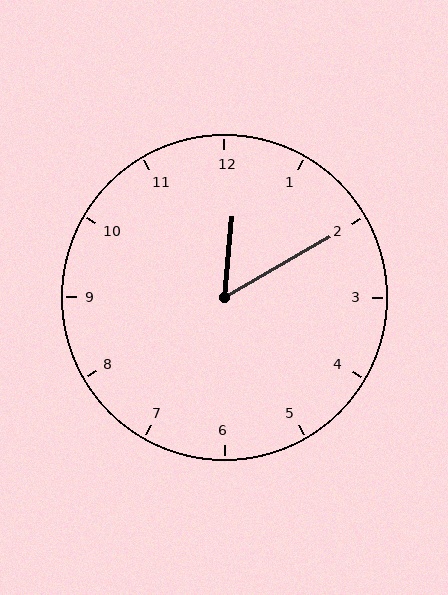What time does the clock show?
12:10.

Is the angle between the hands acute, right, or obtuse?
It is acute.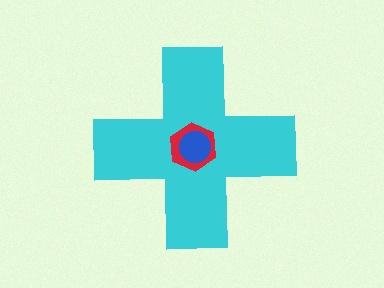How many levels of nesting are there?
3.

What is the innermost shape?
The blue circle.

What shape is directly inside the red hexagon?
The blue circle.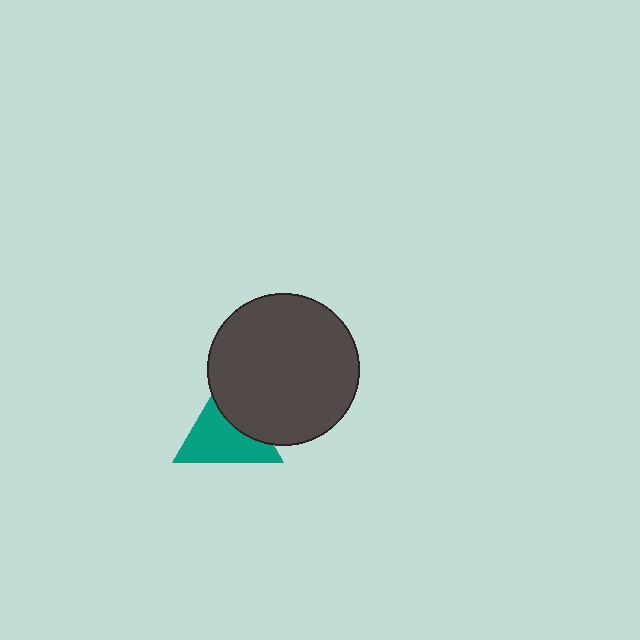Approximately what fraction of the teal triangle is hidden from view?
Roughly 35% of the teal triangle is hidden behind the dark gray circle.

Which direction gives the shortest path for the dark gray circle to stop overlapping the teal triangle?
Moving toward the upper-right gives the shortest separation.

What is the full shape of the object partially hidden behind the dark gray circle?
The partially hidden object is a teal triangle.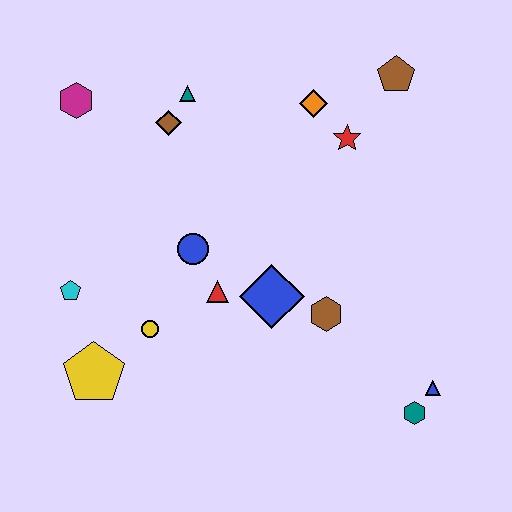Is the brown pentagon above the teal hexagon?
Yes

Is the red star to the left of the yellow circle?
No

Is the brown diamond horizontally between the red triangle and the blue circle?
No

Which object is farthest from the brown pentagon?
The yellow pentagon is farthest from the brown pentagon.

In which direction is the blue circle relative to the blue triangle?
The blue circle is to the left of the blue triangle.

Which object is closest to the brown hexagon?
The blue diamond is closest to the brown hexagon.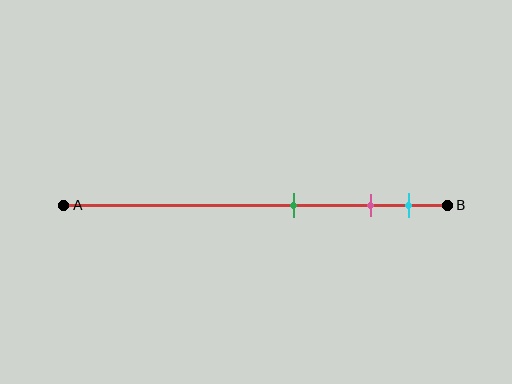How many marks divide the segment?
There are 3 marks dividing the segment.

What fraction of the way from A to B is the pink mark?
The pink mark is approximately 80% (0.8) of the way from A to B.